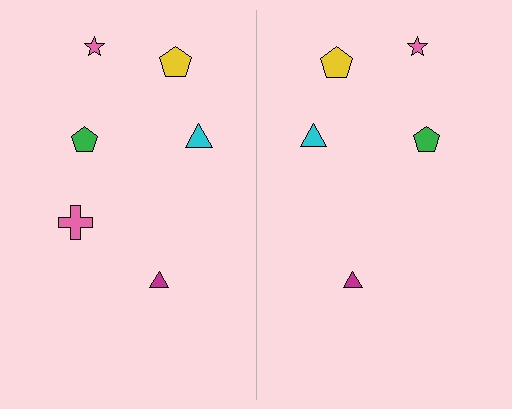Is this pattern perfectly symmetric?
No, the pattern is not perfectly symmetric. A pink cross is missing from the right side.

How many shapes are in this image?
There are 11 shapes in this image.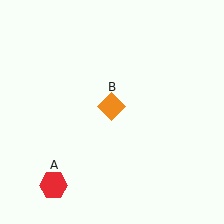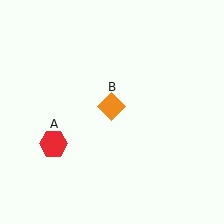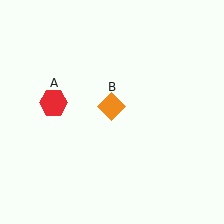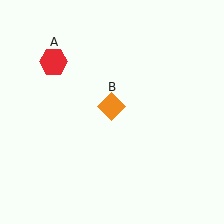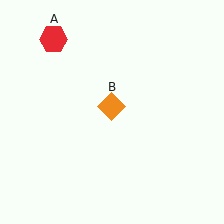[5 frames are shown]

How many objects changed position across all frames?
1 object changed position: red hexagon (object A).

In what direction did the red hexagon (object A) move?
The red hexagon (object A) moved up.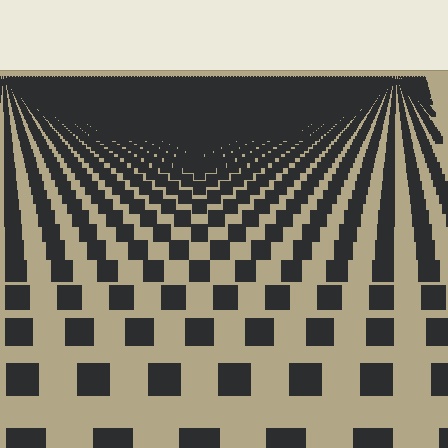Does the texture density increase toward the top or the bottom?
Density increases toward the top.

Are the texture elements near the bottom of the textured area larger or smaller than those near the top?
Larger. Near the bottom, elements are closer to the viewer and appear at a bigger on-screen size.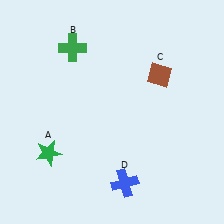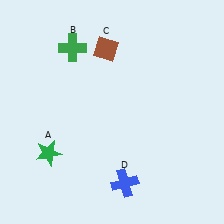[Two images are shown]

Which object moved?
The brown diamond (C) moved left.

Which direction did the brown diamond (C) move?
The brown diamond (C) moved left.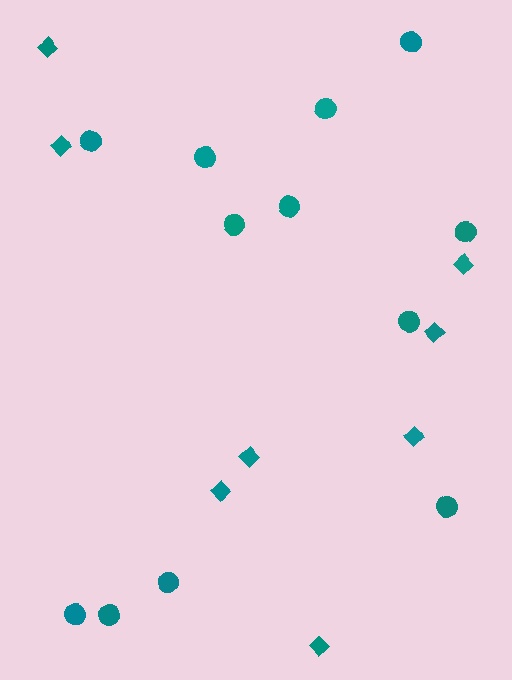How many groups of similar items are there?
There are 2 groups: one group of diamonds (8) and one group of circles (12).